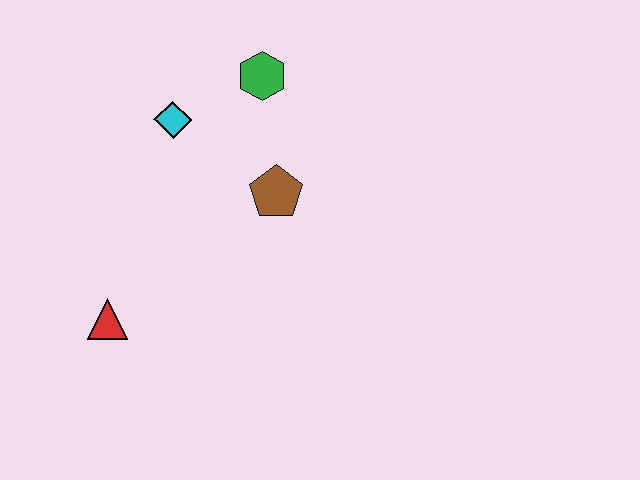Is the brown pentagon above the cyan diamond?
No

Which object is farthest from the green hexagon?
The red triangle is farthest from the green hexagon.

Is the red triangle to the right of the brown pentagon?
No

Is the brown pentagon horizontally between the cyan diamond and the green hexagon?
No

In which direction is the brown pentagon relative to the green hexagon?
The brown pentagon is below the green hexagon.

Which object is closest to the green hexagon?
The cyan diamond is closest to the green hexagon.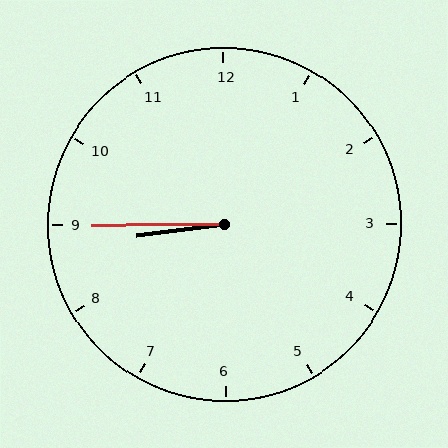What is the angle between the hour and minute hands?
Approximately 8 degrees.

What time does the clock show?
8:45.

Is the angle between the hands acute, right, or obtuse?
It is acute.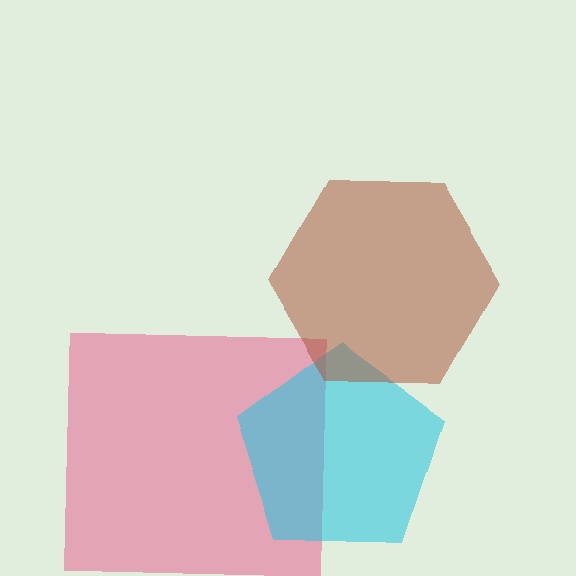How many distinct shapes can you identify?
There are 3 distinct shapes: a pink square, a cyan pentagon, a brown hexagon.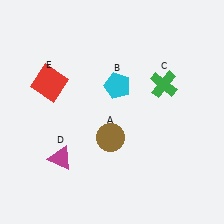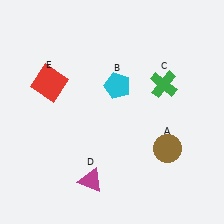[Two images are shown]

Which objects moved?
The objects that moved are: the brown circle (A), the magenta triangle (D).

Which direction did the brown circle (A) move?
The brown circle (A) moved right.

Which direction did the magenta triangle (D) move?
The magenta triangle (D) moved right.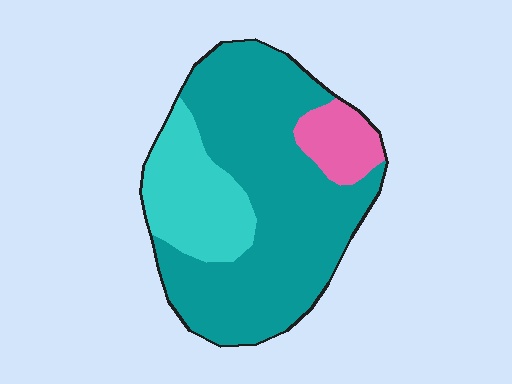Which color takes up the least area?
Pink, at roughly 10%.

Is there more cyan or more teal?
Teal.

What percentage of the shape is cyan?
Cyan takes up about one fifth (1/5) of the shape.